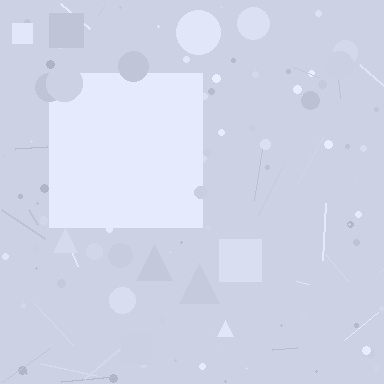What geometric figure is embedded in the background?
A square is embedded in the background.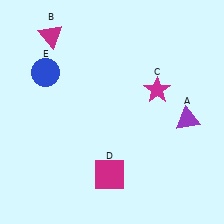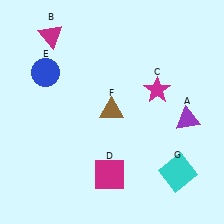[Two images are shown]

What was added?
A brown triangle (F), a cyan square (G) were added in Image 2.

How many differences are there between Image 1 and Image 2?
There are 2 differences between the two images.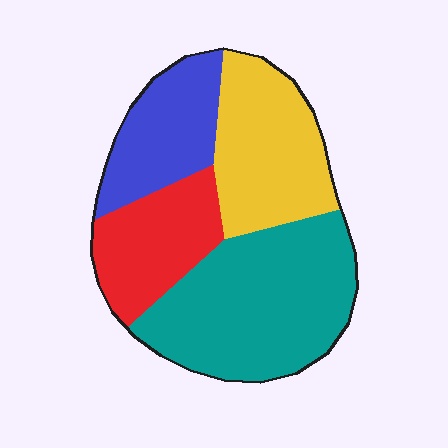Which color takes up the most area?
Teal, at roughly 40%.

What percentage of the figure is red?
Red takes up about one fifth (1/5) of the figure.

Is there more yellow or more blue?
Yellow.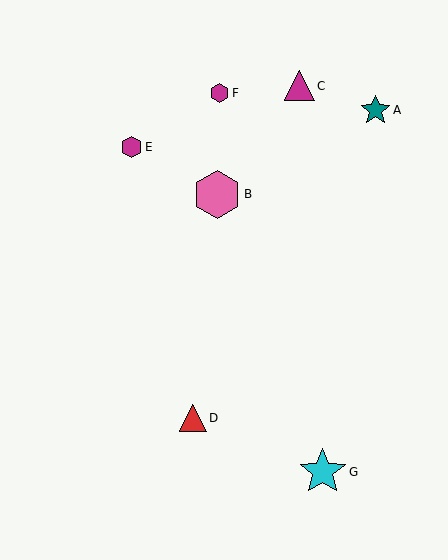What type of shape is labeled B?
Shape B is a pink hexagon.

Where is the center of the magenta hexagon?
The center of the magenta hexagon is at (132, 147).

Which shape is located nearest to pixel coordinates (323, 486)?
The cyan star (labeled G) at (323, 472) is nearest to that location.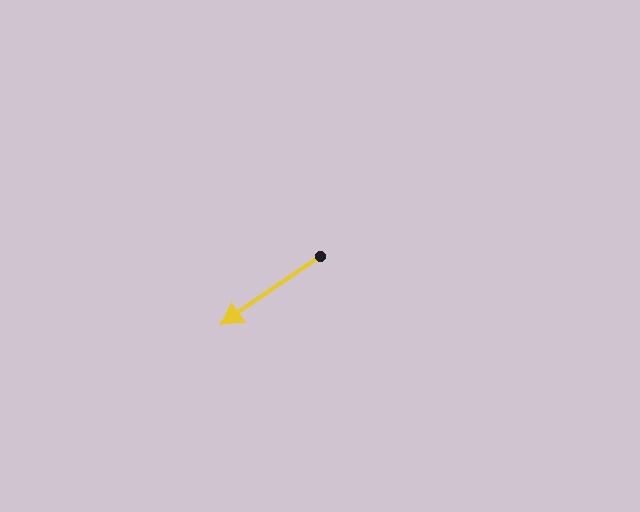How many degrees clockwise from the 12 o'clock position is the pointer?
Approximately 236 degrees.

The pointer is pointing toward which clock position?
Roughly 8 o'clock.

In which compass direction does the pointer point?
Southwest.